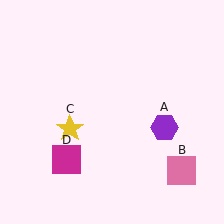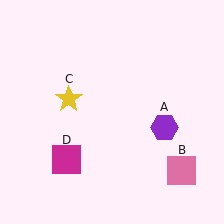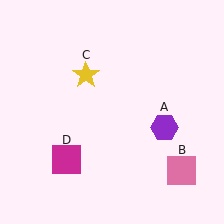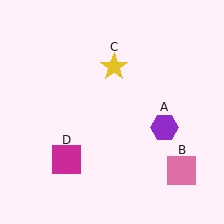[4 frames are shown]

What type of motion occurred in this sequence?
The yellow star (object C) rotated clockwise around the center of the scene.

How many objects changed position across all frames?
1 object changed position: yellow star (object C).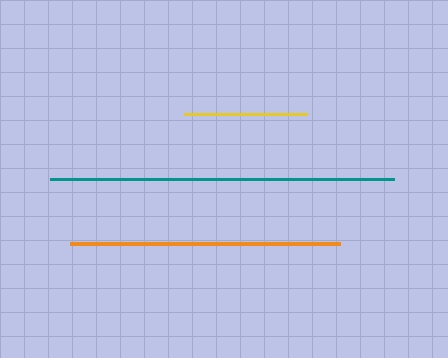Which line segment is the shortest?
The yellow line is the shortest at approximately 123 pixels.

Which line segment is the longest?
The teal line is the longest at approximately 344 pixels.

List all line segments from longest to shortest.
From longest to shortest: teal, orange, yellow.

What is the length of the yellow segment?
The yellow segment is approximately 123 pixels long.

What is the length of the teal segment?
The teal segment is approximately 344 pixels long.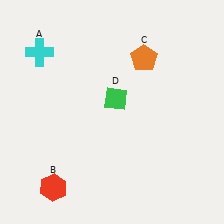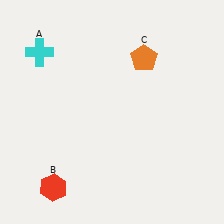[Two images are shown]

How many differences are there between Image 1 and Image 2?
There is 1 difference between the two images.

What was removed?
The green diamond (D) was removed in Image 2.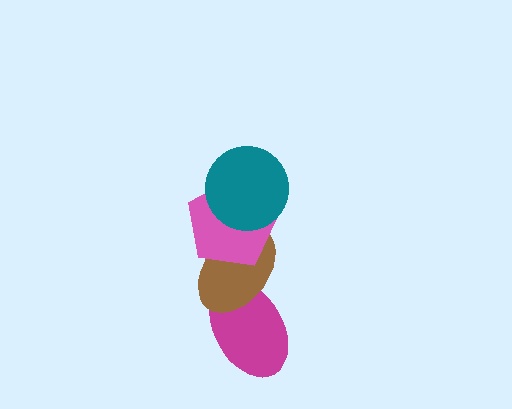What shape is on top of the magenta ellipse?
The brown ellipse is on top of the magenta ellipse.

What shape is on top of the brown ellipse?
The pink pentagon is on top of the brown ellipse.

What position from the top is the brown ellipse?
The brown ellipse is 3rd from the top.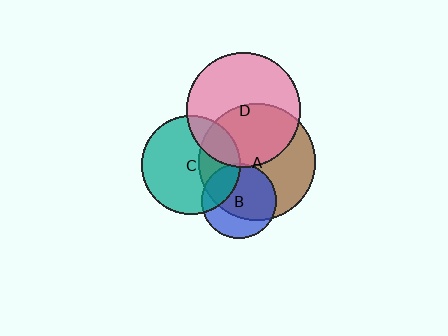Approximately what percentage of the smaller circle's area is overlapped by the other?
Approximately 70%.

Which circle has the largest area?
Circle A (brown).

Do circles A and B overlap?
Yes.